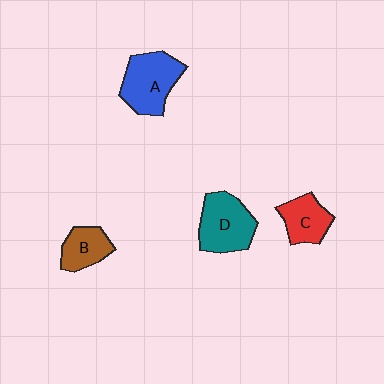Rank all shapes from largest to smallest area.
From largest to smallest: A (blue), D (teal), C (red), B (brown).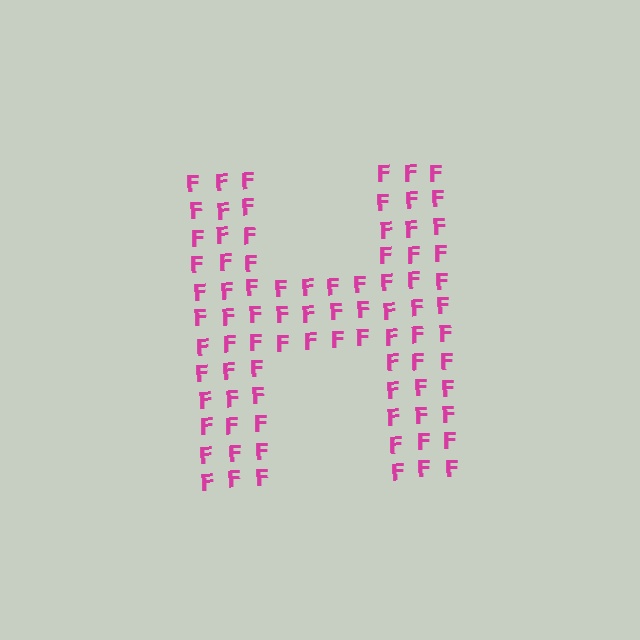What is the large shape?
The large shape is the letter H.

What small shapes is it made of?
It is made of small letter F's.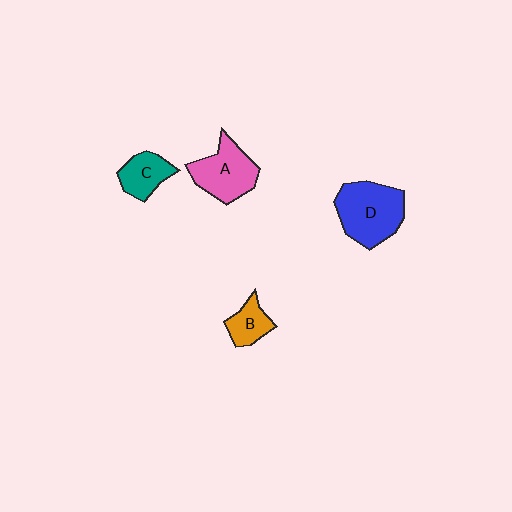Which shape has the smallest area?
Shape B (orange).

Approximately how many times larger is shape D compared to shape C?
Approximately 2.0 times.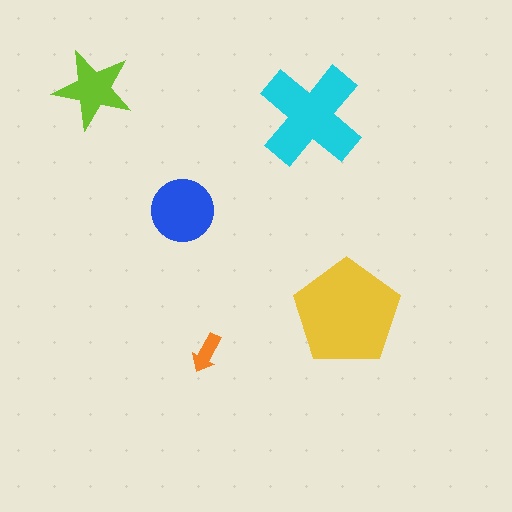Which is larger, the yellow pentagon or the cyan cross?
The yellow pentagon.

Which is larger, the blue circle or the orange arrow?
The blue circle.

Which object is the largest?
The yellow pentagon.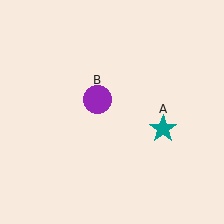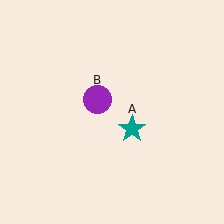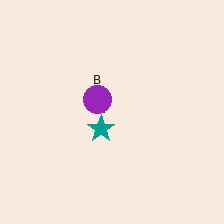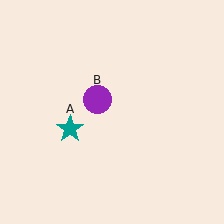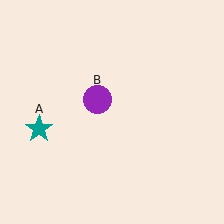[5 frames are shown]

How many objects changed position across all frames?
1 object changed position: teal star (object A).